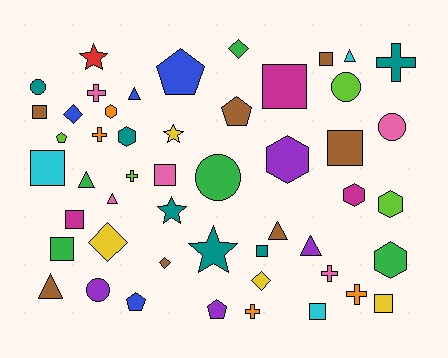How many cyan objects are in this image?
There are 3 cyan objects.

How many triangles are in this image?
There are 7 triangles.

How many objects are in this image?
There are 50 objects.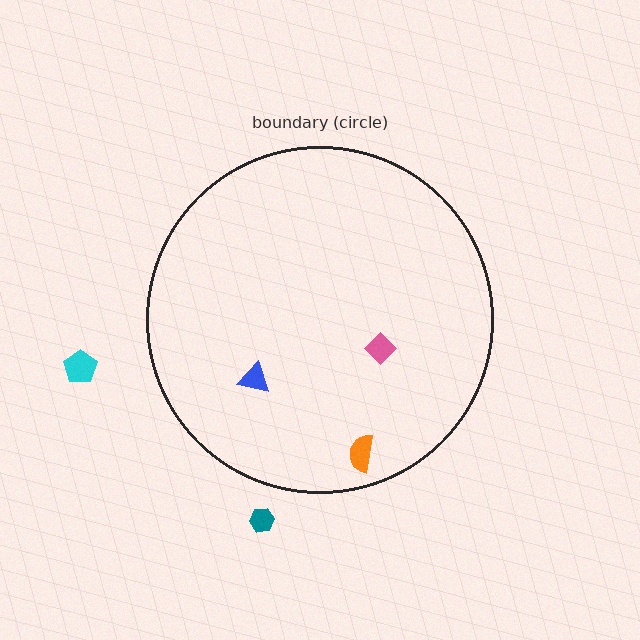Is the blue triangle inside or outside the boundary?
Inside.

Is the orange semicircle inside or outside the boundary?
Inside.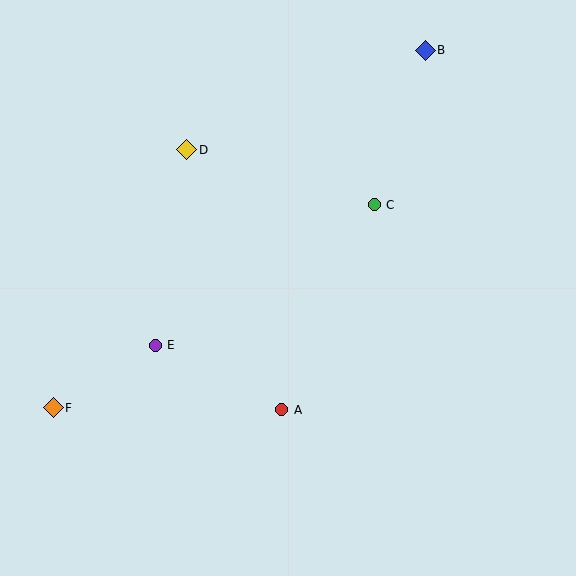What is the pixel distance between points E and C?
The distance between E and C is 261 pixels.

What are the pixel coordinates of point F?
Point F is at (53, 408).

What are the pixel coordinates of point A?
Point A is at (282, 410).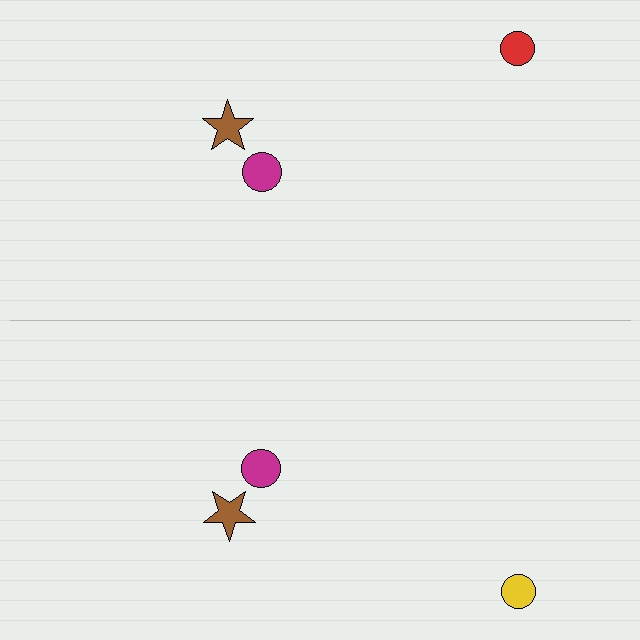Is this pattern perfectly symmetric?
No, the pattern is not perfectly symmetric. The yellow circle on the bottom side breaks the symmetry — its mirror counterpart is red.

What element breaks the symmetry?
The yellow circle on the bottom side breaks the symmetry — its mirror counterpart is red.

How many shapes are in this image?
There are 6 shapes in this image.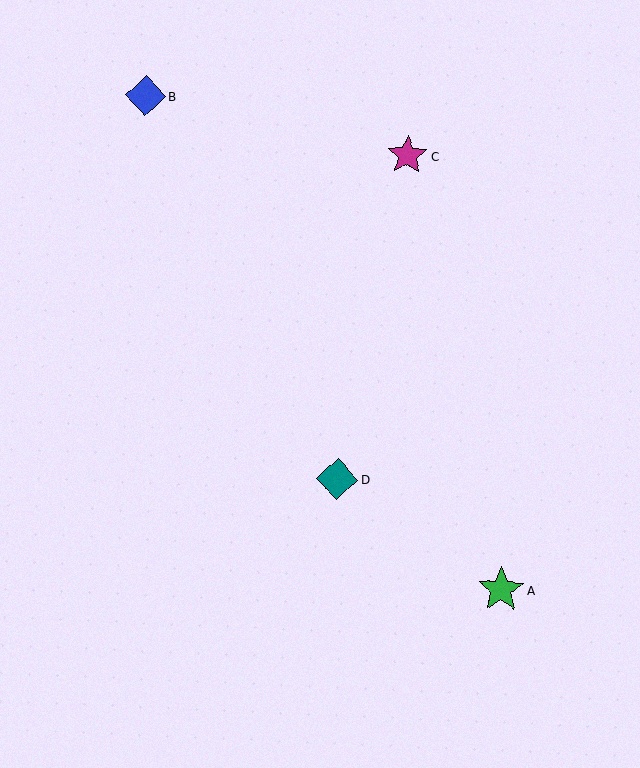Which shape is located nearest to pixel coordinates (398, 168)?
The magenta star (labeled C) at (407, 155) is nearest to that location.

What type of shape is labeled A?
Shape A is a green star.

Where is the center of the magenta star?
The center of the magenta star is at (407, 155).